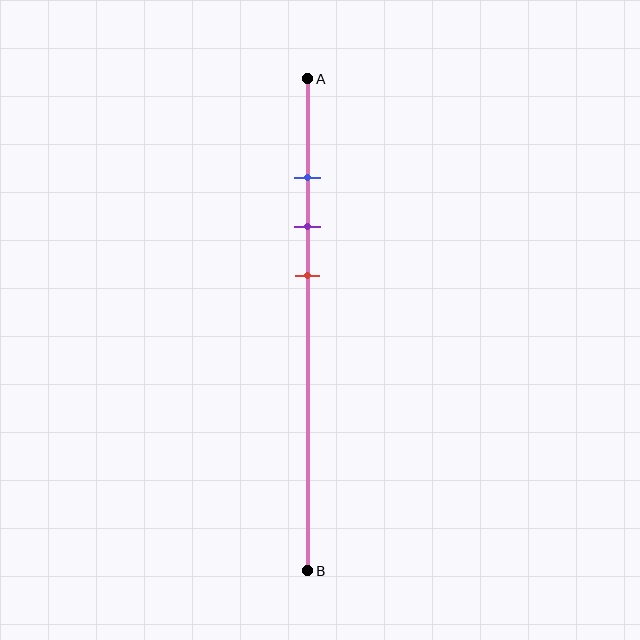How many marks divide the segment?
There are 3 marks dividing the segment.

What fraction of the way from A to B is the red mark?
The red mark is approximately 40% (0.4) of the way from A to B.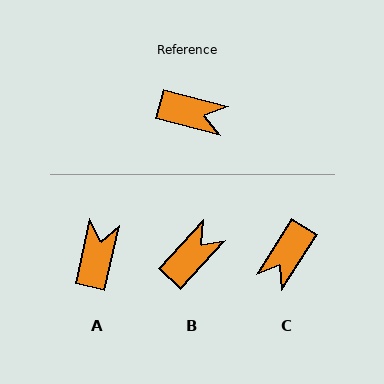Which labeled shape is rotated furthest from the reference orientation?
C, about 107 degrees away.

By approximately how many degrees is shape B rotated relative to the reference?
Approximately 62 degrees counter-clockwise.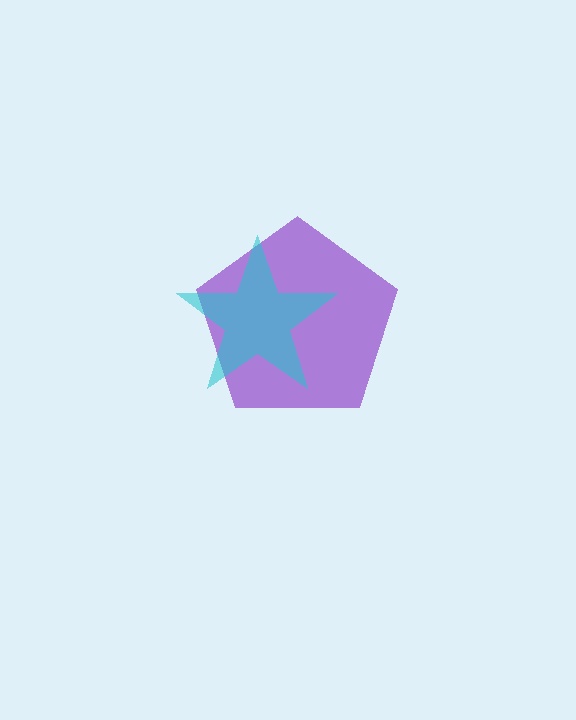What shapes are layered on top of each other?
The layered shapes are: a purple pentagon, a cyan star.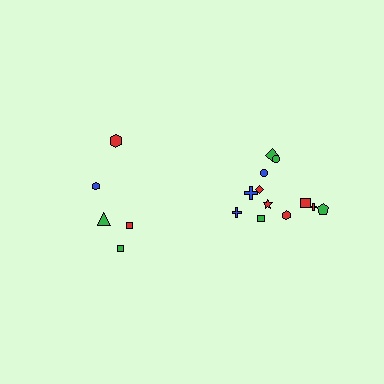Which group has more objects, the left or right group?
The right group.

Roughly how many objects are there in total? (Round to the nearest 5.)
Roughly 15 objects in total.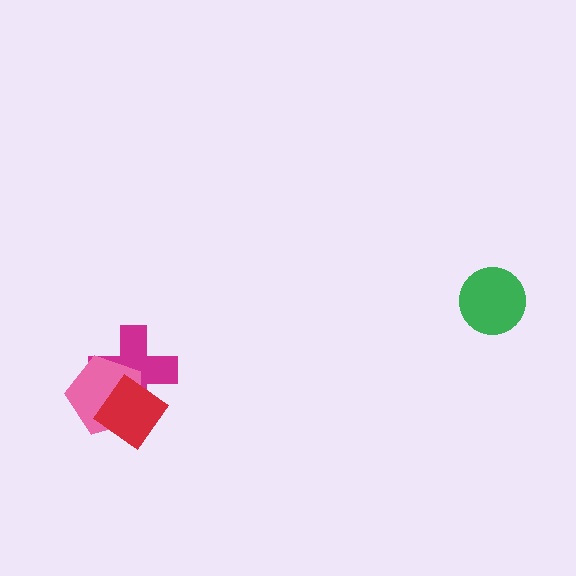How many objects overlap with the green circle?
0 objects overlap with the green circle.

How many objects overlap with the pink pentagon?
2 objects overlap with the pink pentagon.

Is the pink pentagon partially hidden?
Yes, it is partially covered by another shape.